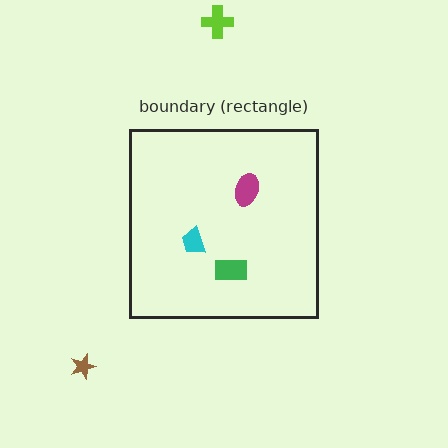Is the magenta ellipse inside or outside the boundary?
Inside.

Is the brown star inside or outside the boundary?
Outside.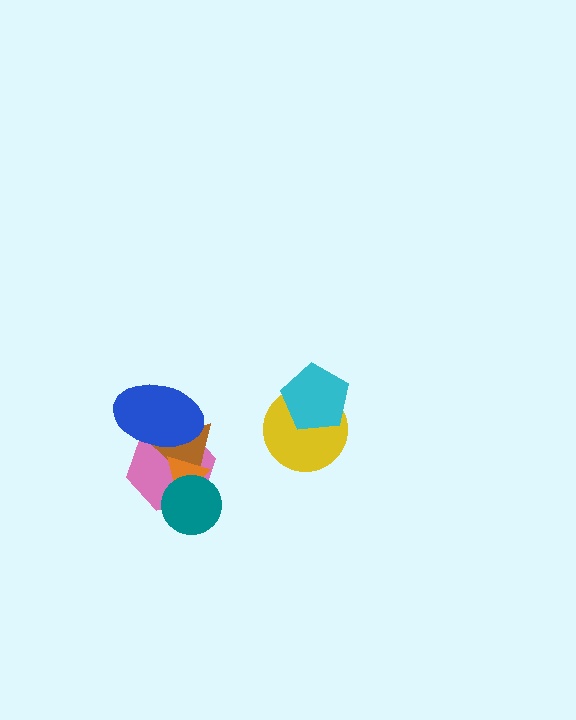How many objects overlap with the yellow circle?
1 object overlaps with the yellow circle.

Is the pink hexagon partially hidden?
Yes, it is partially covered by another shape.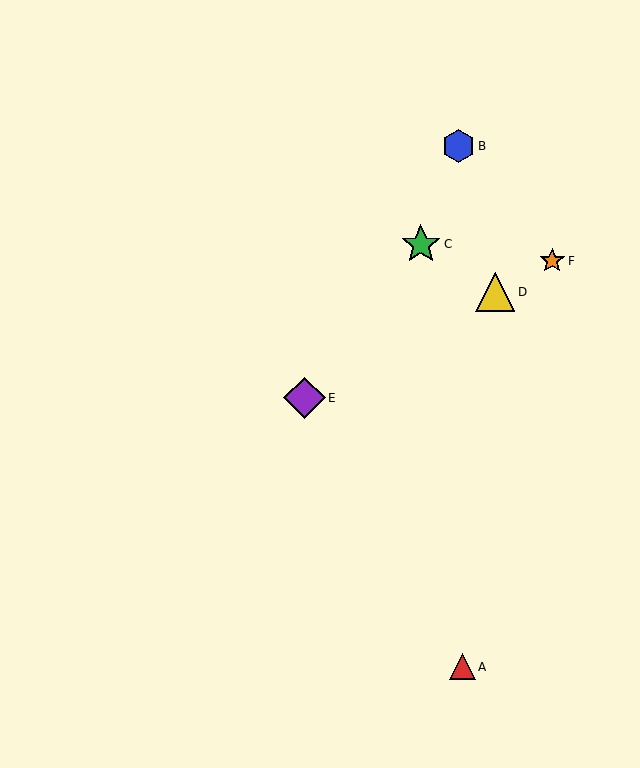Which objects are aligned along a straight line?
Objects D, E, F are aligned along a straight line.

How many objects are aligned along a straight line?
3 objects (D, E, F) are aligned along a straight line.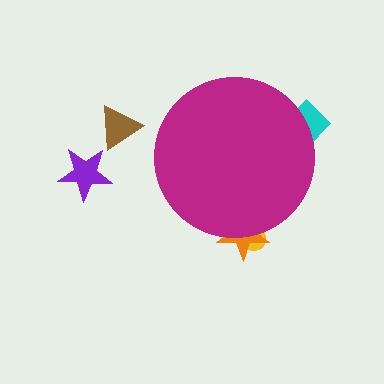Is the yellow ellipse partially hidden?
Yes, the yellow ellipse is partially hidden behind the magenta circle.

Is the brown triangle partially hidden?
No, the brown triangle is fully visible.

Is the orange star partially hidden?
Yes, the orange star is partially hidden behind the magenta circle.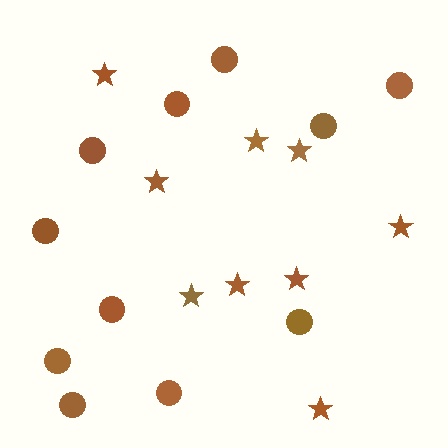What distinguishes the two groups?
There are 2 groups: one group of circles (11) and one group of stars (9).